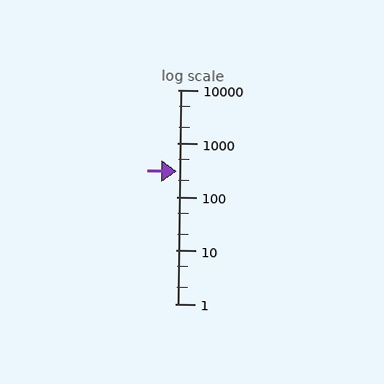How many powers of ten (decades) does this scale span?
The scale spans 4 decades, from 1 to 10000.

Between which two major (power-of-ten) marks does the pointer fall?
The pointer is between 100 and 1000.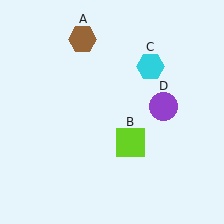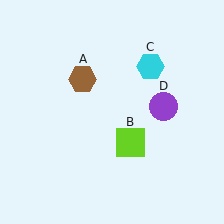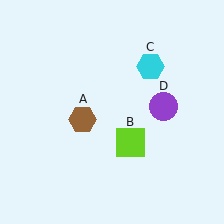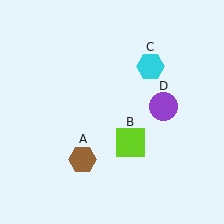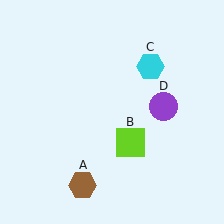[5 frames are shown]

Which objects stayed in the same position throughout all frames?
Lime square (object B) and cyan hexagon (object C) and purple circle (object D) remained stationary.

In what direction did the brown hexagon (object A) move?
The brown hexagon (object A) moved down.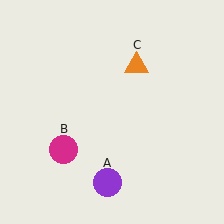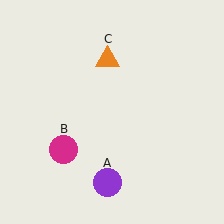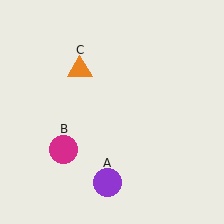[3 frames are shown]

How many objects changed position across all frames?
1 object changed position: orange triangle (object C).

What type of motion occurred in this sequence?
The orange triangle (object C) rotated counterclockwise around the center of the scene.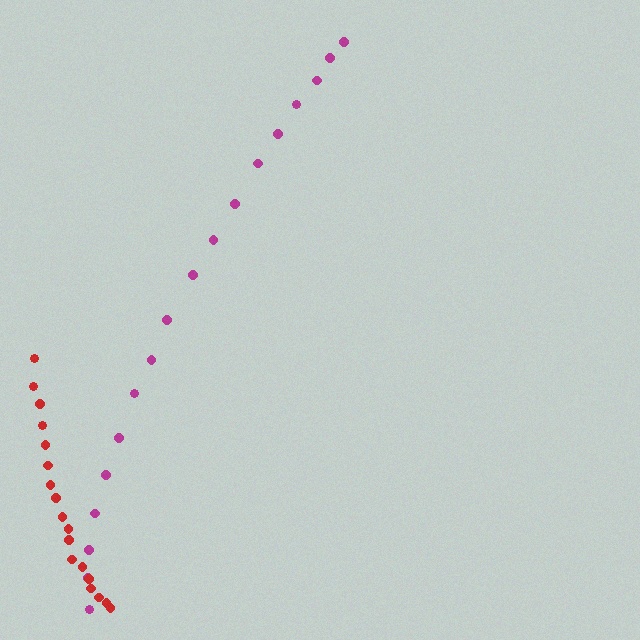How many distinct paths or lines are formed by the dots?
There are 2 distinct paths.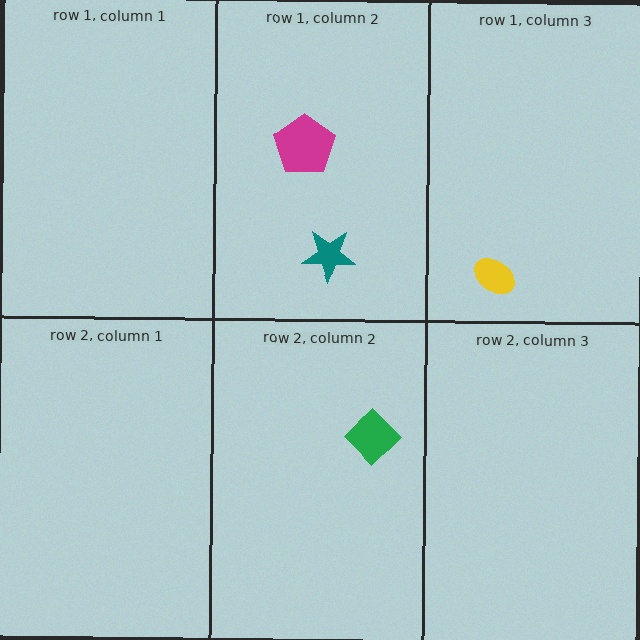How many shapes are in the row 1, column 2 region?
2.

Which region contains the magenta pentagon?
The row 1, column 2 region.